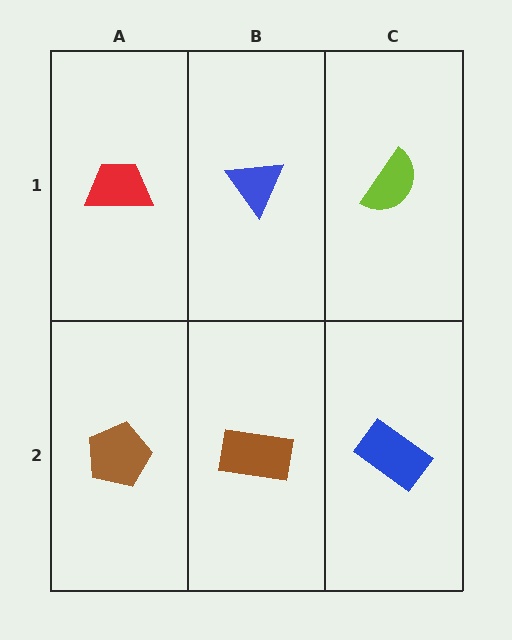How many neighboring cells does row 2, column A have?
2.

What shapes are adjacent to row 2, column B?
A blue triangle (row 1, column B), a brown pentagon (row 2, column A), a blue rectangle (row 2, column C).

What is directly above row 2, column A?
A red trapezoid.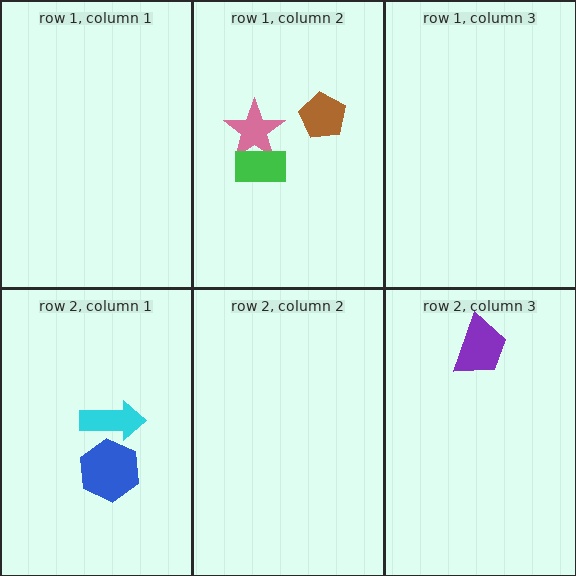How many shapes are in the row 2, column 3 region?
1.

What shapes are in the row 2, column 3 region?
The purple trapezoid.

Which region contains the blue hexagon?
The row 2, column 1 region.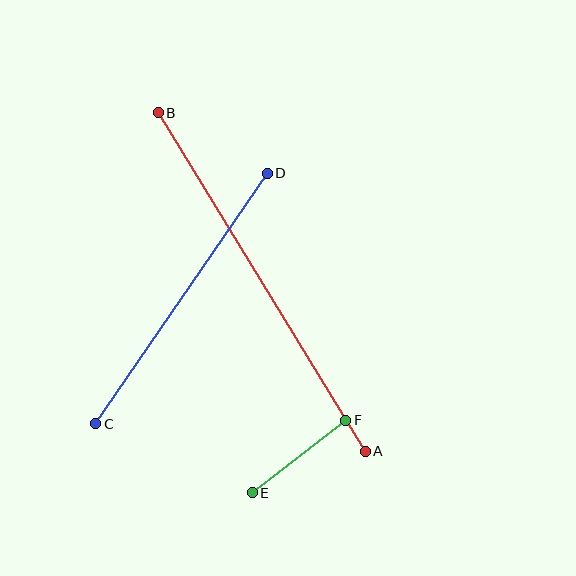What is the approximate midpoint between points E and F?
The midpoint is at approximately (299, 457) pixels.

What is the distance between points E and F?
The distance is approximately 118 pixels.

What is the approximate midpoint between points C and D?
The midpoint is at approximately (182, 298) pixels.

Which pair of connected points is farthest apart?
Points A and B are farthest apart.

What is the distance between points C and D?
The distance is approximately 304 pixels.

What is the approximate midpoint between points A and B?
The midpoint is at approximately (262, 282) pixels.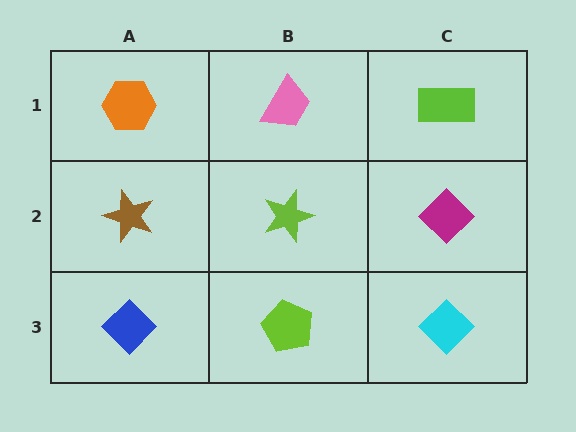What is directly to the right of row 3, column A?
A lime pentagon.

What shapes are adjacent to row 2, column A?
An orange hexagon (row 1, column A), a blue diamond (row 3, column A), a lime star (row 2, column B).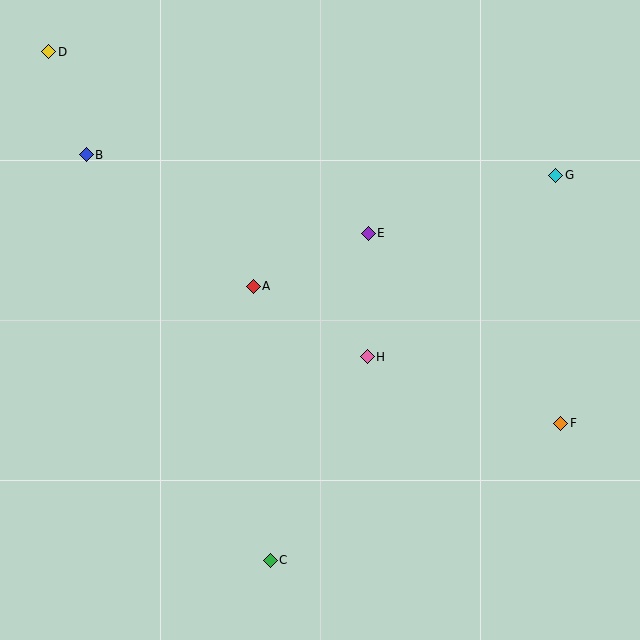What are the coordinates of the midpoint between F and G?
The midpoint between F and G is at (558, 299).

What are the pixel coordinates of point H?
Point H is at (367, 357).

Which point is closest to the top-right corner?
Point G is closest to the top-right corner.